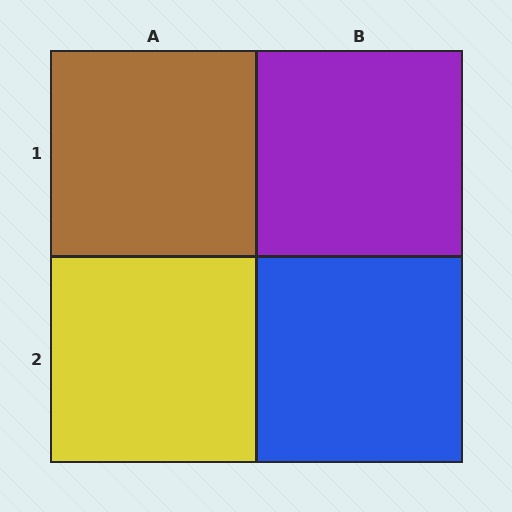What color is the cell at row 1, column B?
Purple.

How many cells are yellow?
1 cell is yellow.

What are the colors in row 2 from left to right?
Yellow, blue.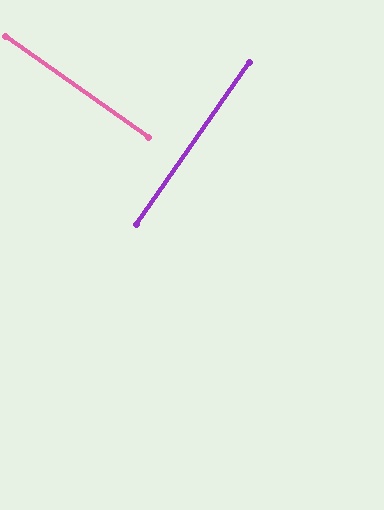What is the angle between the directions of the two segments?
Approximately 90 degrees.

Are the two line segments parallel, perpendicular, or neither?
Perpendicular — they meet at approximately 90°.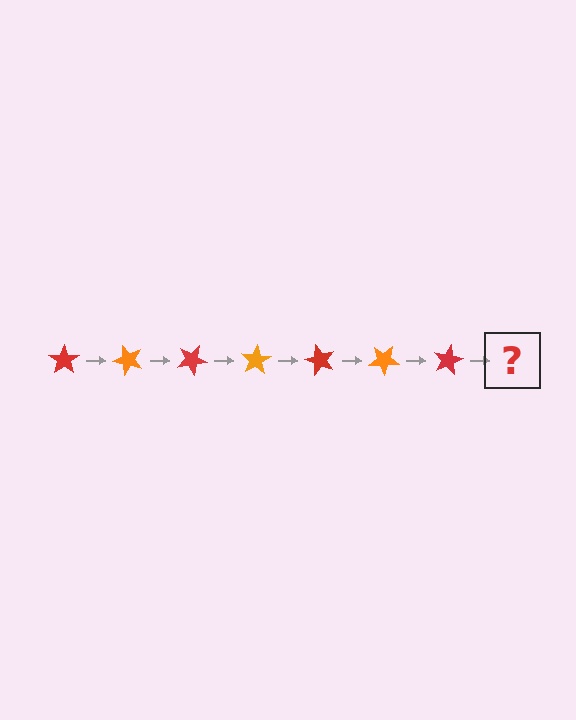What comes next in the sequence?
The next element should be an orange star, rotated 350 degrees from the start.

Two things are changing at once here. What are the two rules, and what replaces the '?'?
The two rules are that it rotates 50 degrees each step and the color cycles through red and orange. The '?' should be an orange star, rotated 350 degrees from the start.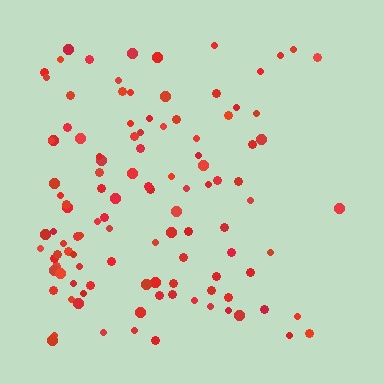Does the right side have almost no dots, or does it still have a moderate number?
Still a moderate number, just noticeably fewer than the left.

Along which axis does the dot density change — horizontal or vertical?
Horizontal.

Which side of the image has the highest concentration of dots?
The left.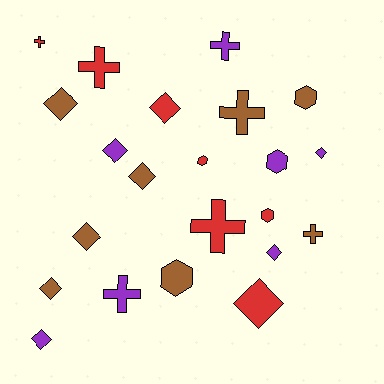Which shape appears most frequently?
Diamond, with 10 objects.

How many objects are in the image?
There are 22 objects.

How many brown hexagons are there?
There are 2 brown hexagons.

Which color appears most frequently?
Brown, with 8 objects.